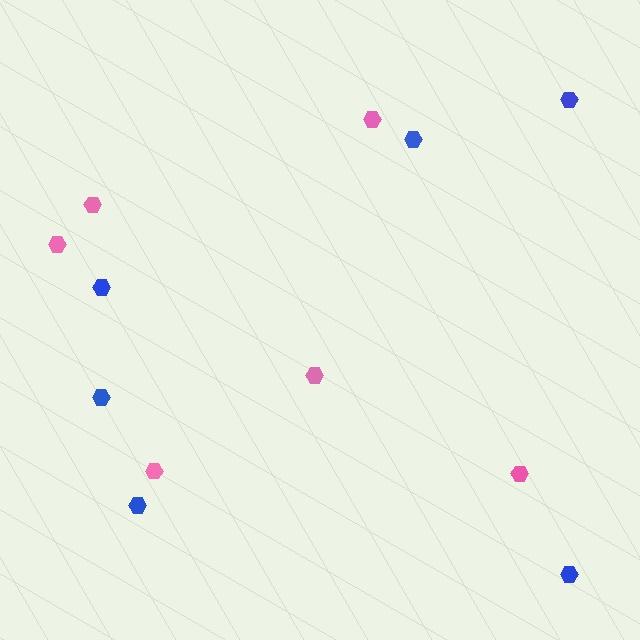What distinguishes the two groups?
There are 2 groups: one group of pink hexagons (6) and one group of blue hexagons (6).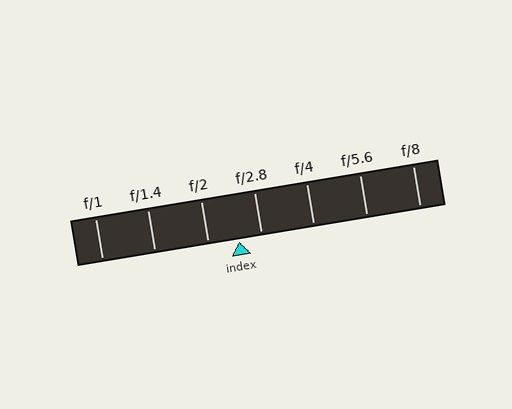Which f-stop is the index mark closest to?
The index mark is closest to f/2.8.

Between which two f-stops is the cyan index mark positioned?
The index mark is between f/2 and f/2.8.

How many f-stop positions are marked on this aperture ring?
There are 7 f-stop positions marked.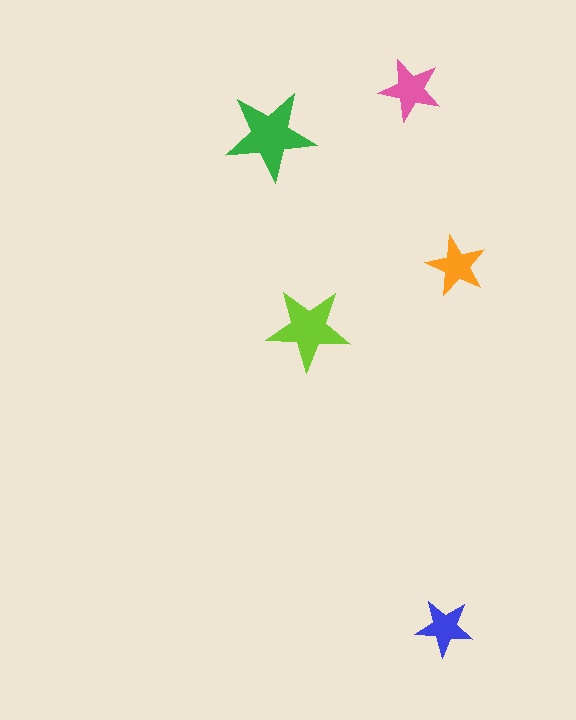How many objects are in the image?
There are 5 objects in the image.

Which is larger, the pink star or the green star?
The green one.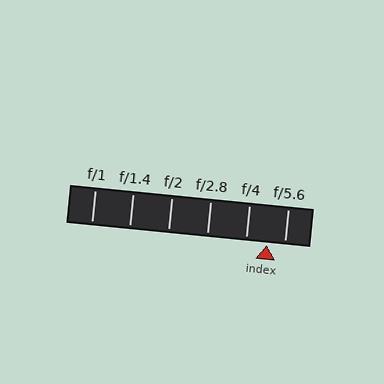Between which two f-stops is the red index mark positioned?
The index mark is between f/4 and f/5.6.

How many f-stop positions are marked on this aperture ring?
There are 6 f-stop positions marked.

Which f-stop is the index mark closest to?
The index mark is closest to f/5.6.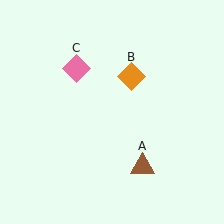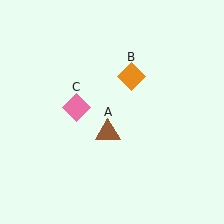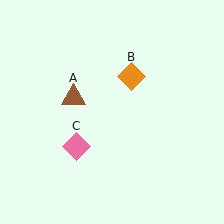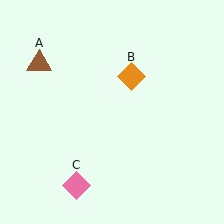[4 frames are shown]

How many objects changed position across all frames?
2 objects changed position: brown triangle (object A), pink diamond (object C).